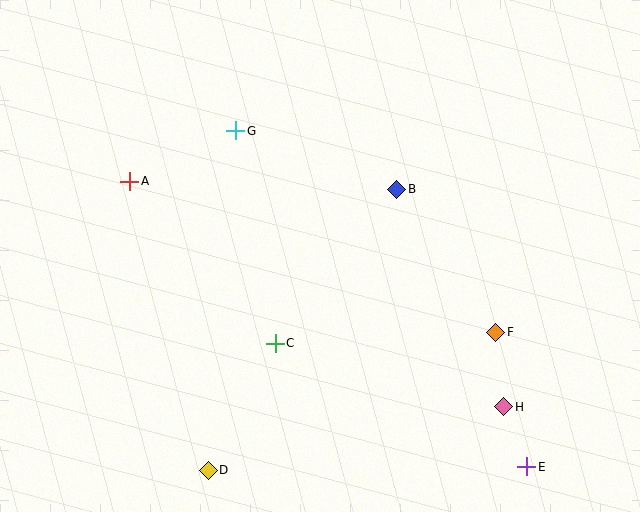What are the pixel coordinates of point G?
Point G is at (236, 131).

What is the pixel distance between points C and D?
The distance between C and D is 143 pixels.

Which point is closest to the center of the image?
Point C at (275, 343) is closest to the center.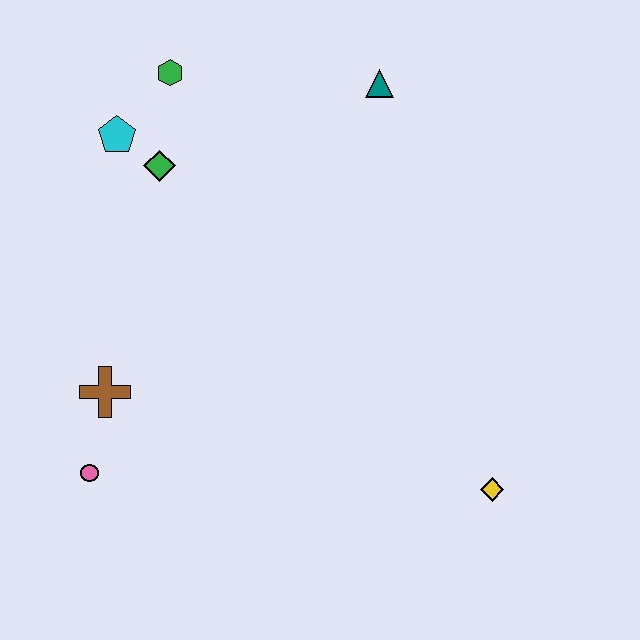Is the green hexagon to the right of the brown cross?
Yes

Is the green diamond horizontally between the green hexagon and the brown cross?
Yes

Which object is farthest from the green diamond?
The yellow diamond is farthest from the green diamond.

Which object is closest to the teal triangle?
The green hexagon is closest to the teal triangle.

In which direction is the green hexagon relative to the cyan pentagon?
The green hexagon is above the cyan pentagon.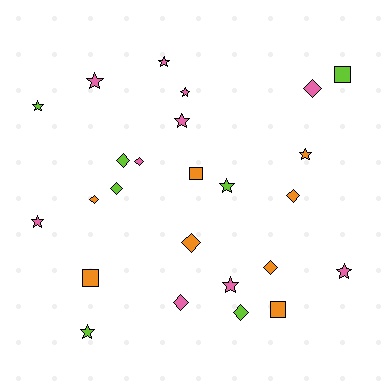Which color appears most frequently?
Pink, with 10 objects.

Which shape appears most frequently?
Star, with 11 objects.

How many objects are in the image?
There are 25 objects.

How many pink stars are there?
There are 7 pink stars.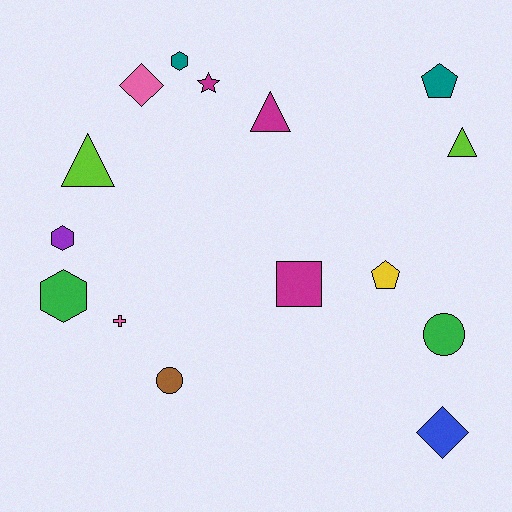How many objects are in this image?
There are 15 objects.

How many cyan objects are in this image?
There are no cyan objects.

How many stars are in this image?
There is 1 star.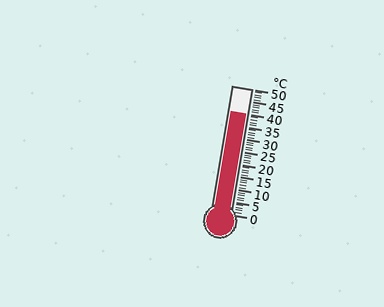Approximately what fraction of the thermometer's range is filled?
The thermometer is filled to approximately 80% of its range.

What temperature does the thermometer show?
The thermometer shows approximately 40°C.